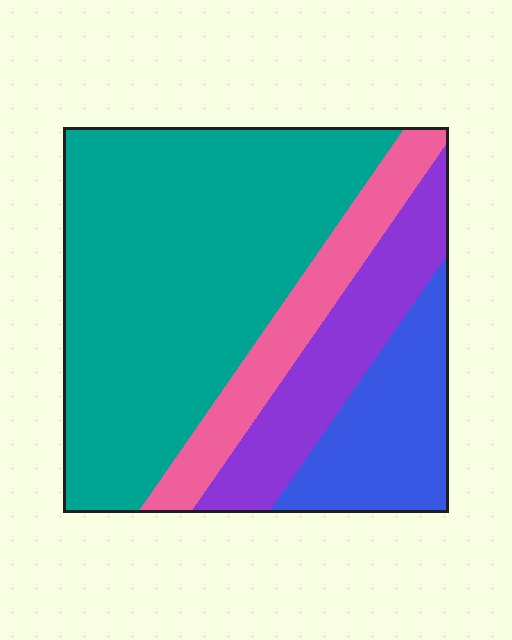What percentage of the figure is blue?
Blue takes up about one sixth (1/6) of the figure.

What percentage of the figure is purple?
Purple covers about 15% of the figure.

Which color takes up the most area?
Teal, at roughly 55%.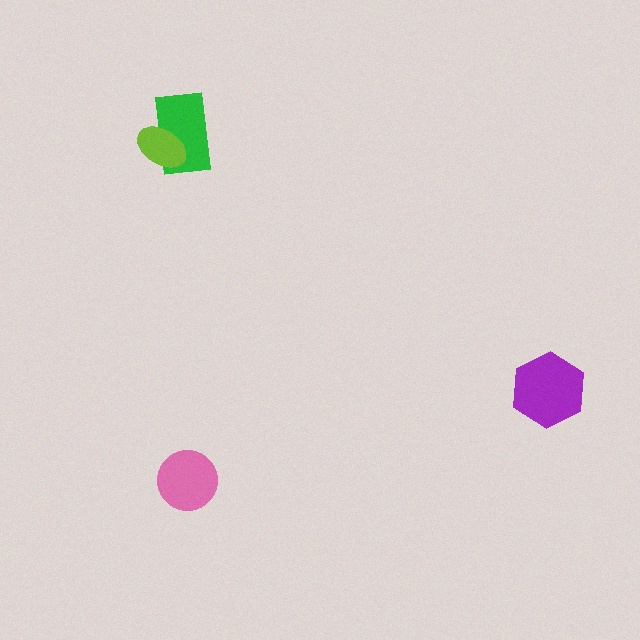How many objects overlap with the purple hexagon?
0 objects overlap with the purple hexagon.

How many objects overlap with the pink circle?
0 objects overlap with the pink circle.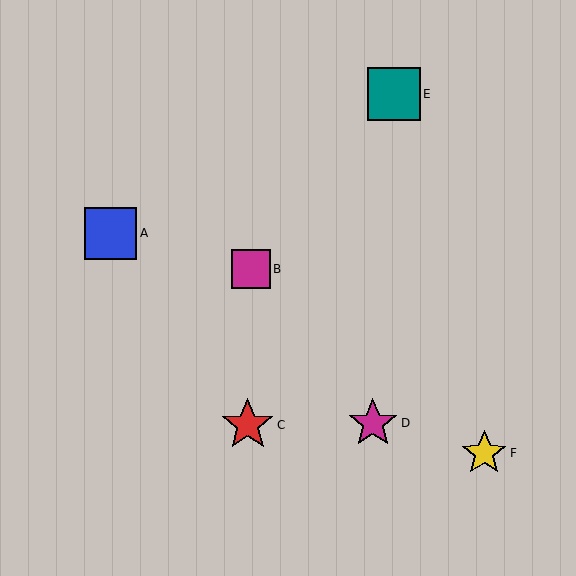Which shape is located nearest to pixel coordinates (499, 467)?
The yellow star (labeled F) at (484, 453) is nearest to that location.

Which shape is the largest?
The teal square (labeled E) is the largest.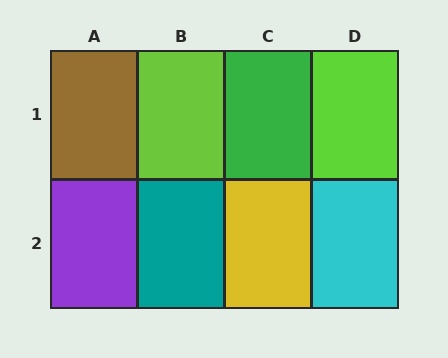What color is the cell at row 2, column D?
Cyan.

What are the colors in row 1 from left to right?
Brown, lime, green, lime.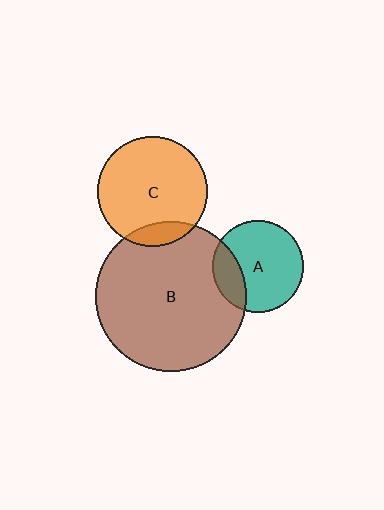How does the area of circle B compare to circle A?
Approximately 2.7 times.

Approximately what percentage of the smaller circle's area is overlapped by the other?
Approximately 25%.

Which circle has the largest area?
Circle B (brown).